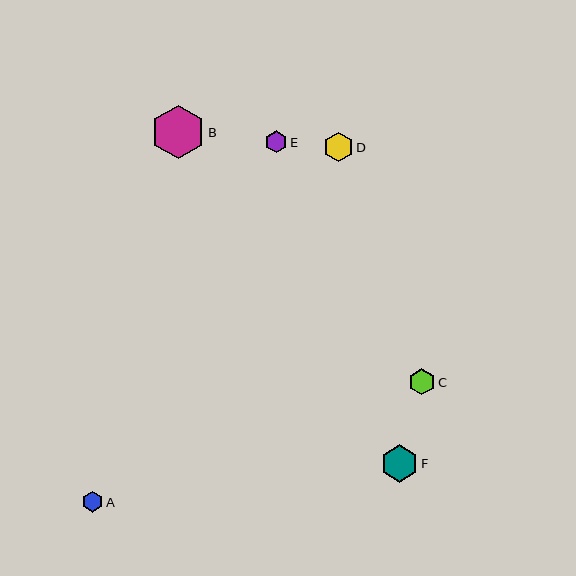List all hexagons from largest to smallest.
From largest to smallest: B, F, D, C, E, A.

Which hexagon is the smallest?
Hexagon A is the smallest with a size of approximately 21 pixels.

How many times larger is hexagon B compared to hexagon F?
Hexagon B is approximately 1.4 times the size of hexagon F.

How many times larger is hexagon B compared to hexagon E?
Hexagon B is approximately 2.4 times the size of hexagon E.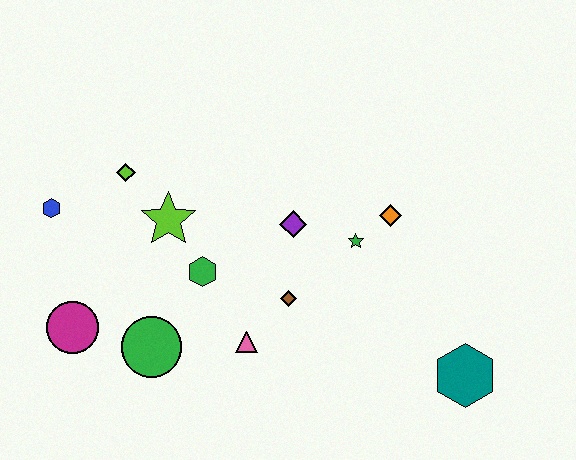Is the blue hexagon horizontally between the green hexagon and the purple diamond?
No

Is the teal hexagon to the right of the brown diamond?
Yes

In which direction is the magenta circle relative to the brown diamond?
The magenta circle is to the left of the brown diamond.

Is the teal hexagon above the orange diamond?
No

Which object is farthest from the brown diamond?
The blue hexagon is farthest from the brown diamond.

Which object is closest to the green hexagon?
The lime star is closest to the green hexagon.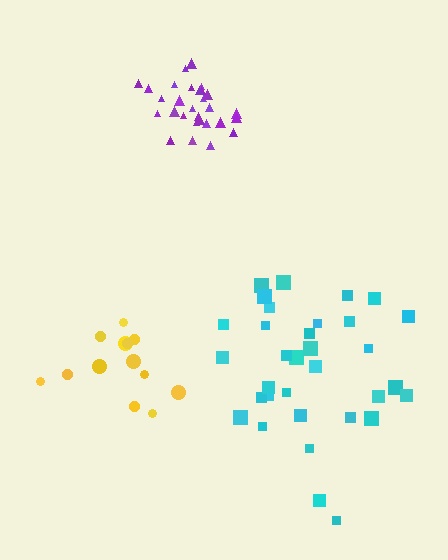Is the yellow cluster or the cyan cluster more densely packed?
Cyan.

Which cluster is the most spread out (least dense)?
Yellow.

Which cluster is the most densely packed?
Purple.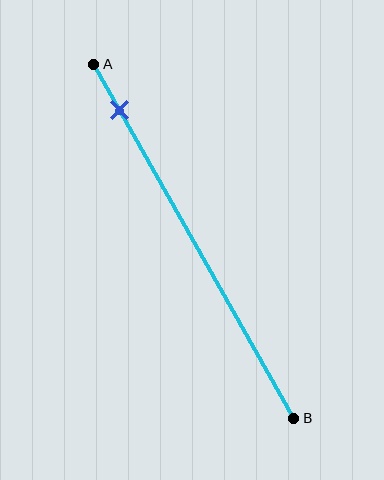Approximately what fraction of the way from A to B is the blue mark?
The blue mark is approximately 15% of the way from A to B.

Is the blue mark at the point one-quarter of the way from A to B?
No, the mark is at about 15% from A, not at the 25% one-quarter point.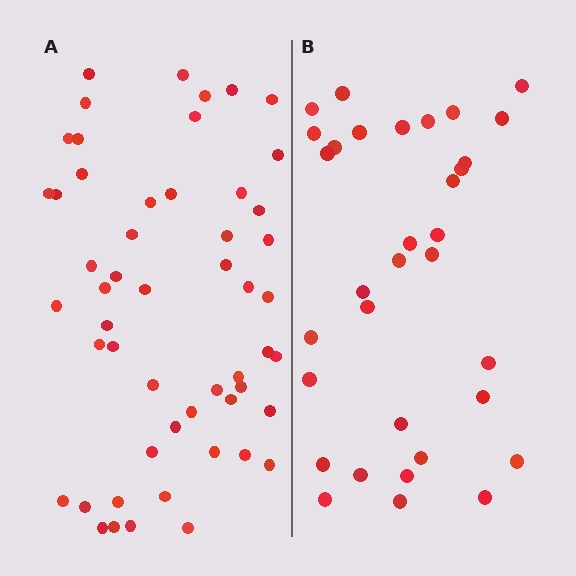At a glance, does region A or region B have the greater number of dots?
Region A (the left region) has more dots.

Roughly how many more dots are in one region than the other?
Region A has approximately 20 more dots than region B.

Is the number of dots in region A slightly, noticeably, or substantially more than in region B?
Region A has substantially more. The ratio is roughly 1.6 to 1.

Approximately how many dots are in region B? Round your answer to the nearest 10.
About 30 dots. (The exact count is 33, which rounds to 30.)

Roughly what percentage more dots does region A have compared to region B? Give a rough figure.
About 60% more.